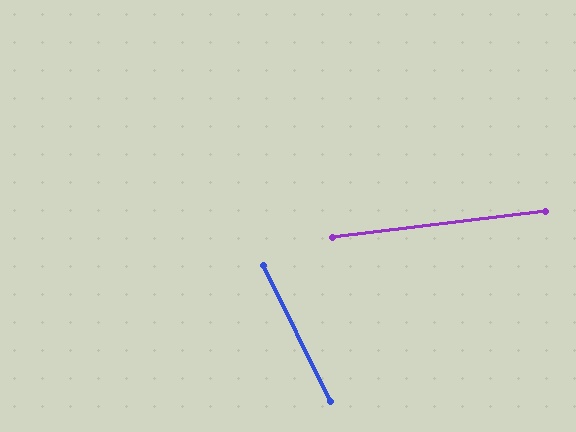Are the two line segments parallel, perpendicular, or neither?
Neither parallel nor perpendicular — they differ by about 71°.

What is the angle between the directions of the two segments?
Approximately 71 degrees.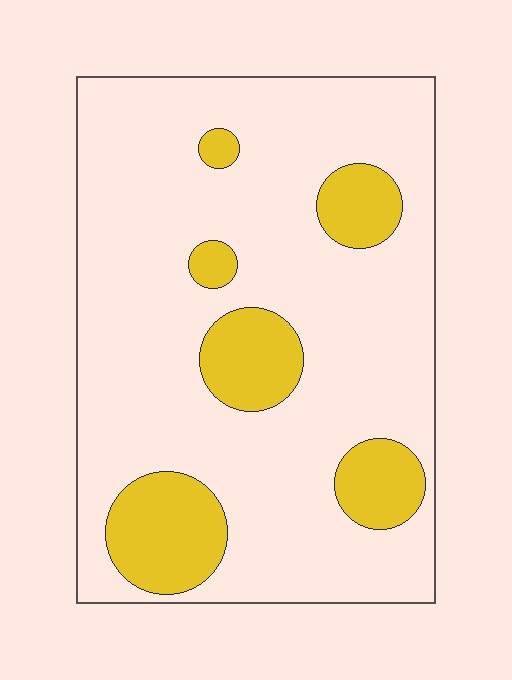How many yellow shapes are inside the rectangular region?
6.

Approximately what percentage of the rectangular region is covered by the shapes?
Approximately 20%.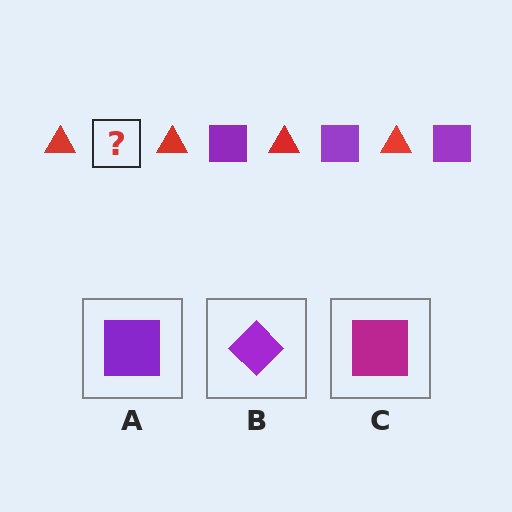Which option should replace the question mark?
Option A.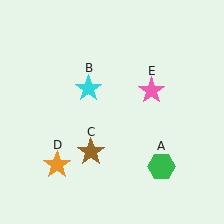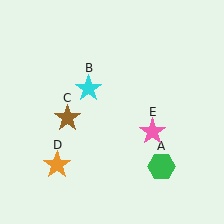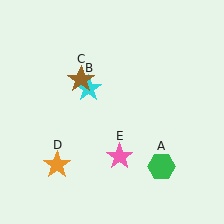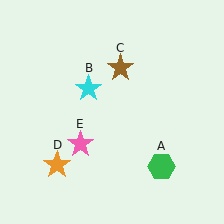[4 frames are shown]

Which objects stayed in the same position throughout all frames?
Green hexagon (object A) and cyan star (object B) and orange star (object D) remained stationary.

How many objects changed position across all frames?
2 objects changed position: brown star (object C), pink star (object E).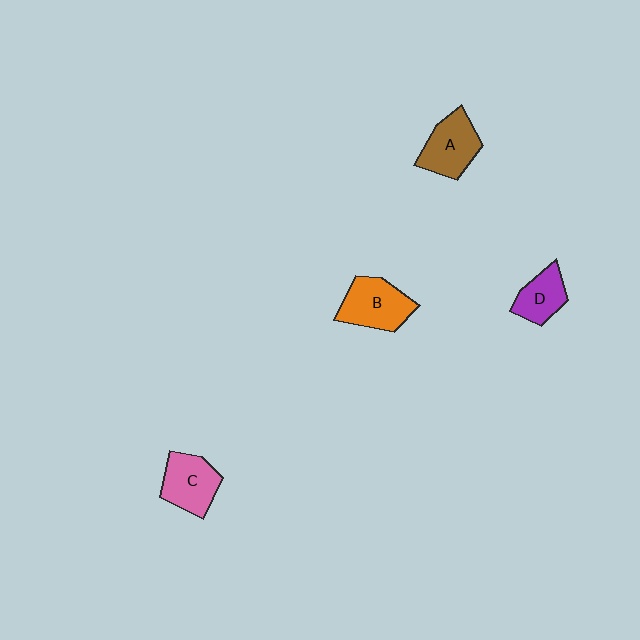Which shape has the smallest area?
Shape D (purple).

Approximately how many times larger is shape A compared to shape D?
Approximately 1.3 times.